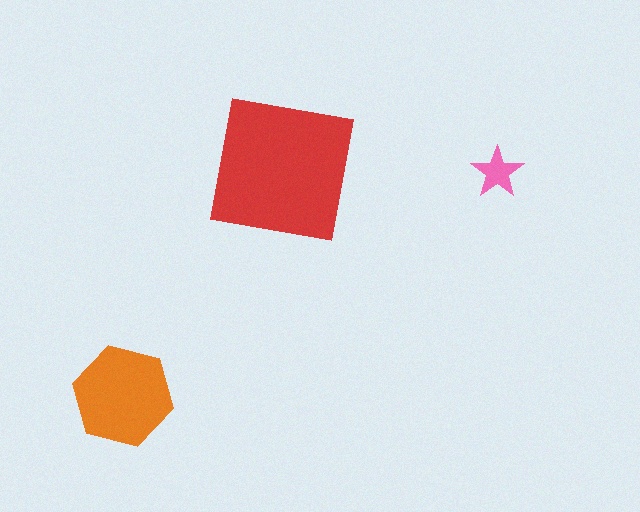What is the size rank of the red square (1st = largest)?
1st.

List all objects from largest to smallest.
The red square, the orange hexagon, the pink star.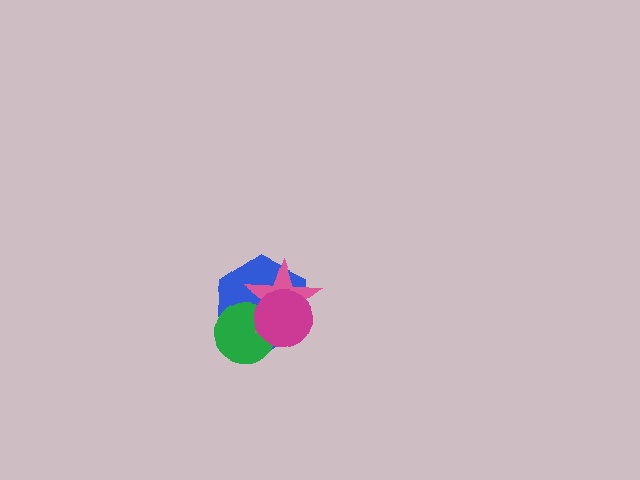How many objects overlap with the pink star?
3 objects overlap with the pink star.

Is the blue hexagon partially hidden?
Yes, it is partially covered by another shape.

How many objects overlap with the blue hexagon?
3 objects overlap with the blue hexagon.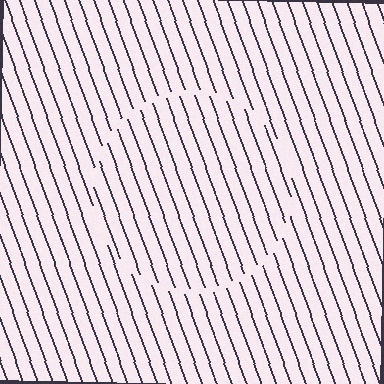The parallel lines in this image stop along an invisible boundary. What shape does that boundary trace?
An illusory circle. The interior of the shape contains the same grating, shifted by half a period — the contour is defined by the phase discontinuity where line-ends from the inner and outer gratings abut.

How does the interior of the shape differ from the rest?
The interior of the shape contains the same grating, shifted by half a period — the contour is defined by the phase discontinuity where line-ends from the inner and outer gratings abut.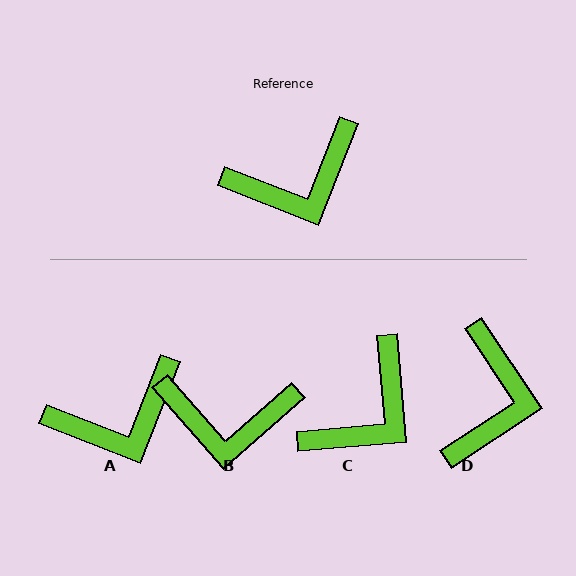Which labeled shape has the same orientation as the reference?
A.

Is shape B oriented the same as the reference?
No, it is off by about 27 degrees.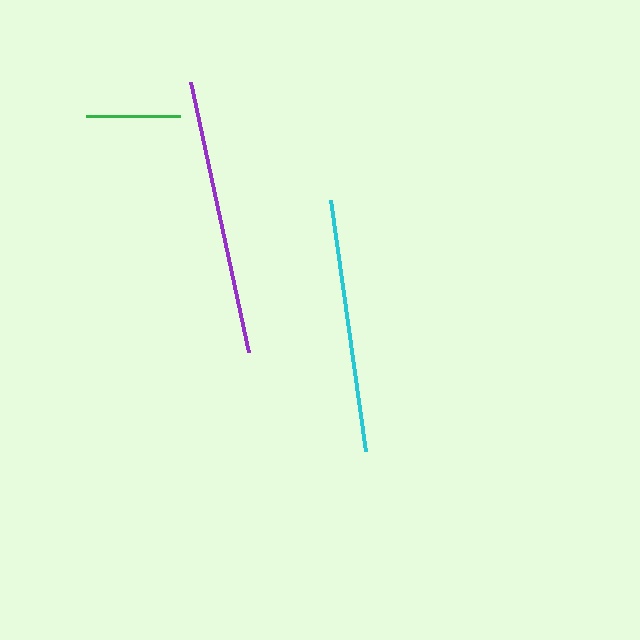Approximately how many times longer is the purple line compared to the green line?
The purple line is approximately 2.9 times the length of the green line.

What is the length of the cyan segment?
The cyan segment is approximately 253 pixels long.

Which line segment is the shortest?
The green line is the shortest at approximately 94 pixels.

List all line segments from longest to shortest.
From longest to shortest: purple, cyan, green.